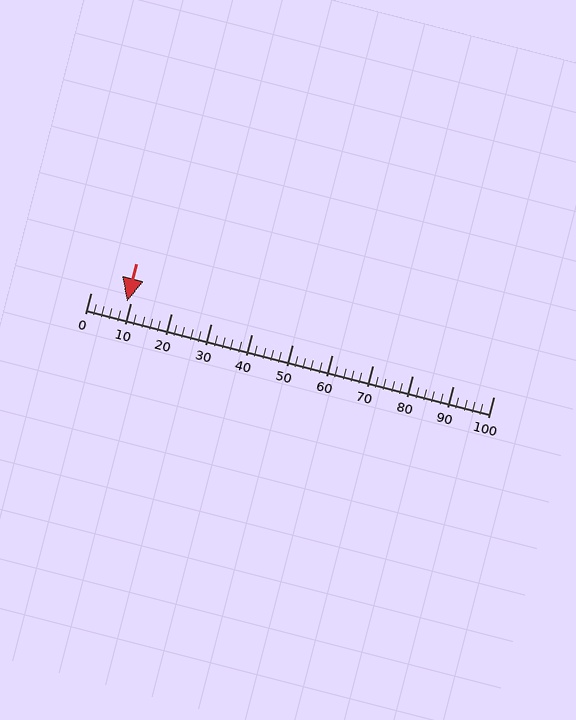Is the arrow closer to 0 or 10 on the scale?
The arrow is closer to 10.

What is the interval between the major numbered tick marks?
The major tick marks are spaced 10 units apart.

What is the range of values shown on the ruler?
The ruler shows values from 0 to 100.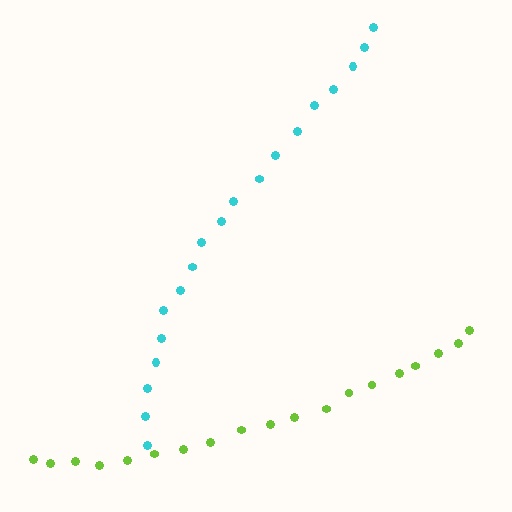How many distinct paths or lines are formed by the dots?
There are 2 distinct paths.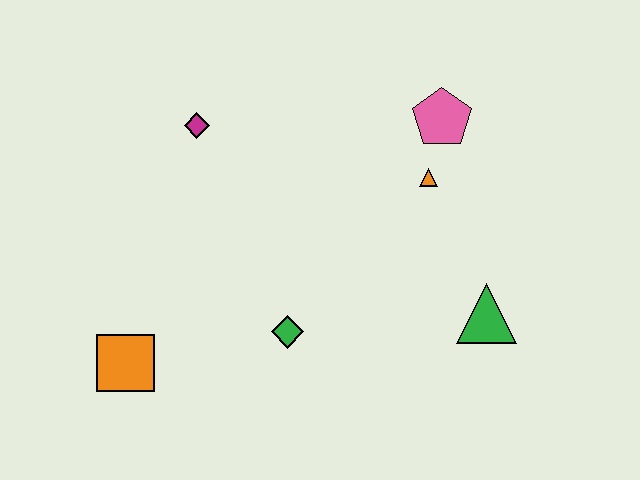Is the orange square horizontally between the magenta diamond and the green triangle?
No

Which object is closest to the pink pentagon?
The orange triangle is closest to the pink pentagon.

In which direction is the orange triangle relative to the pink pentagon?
The orange triangle is below the pink pentagon.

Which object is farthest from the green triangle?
The orange square is farthest from the green triangle.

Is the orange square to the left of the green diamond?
Yes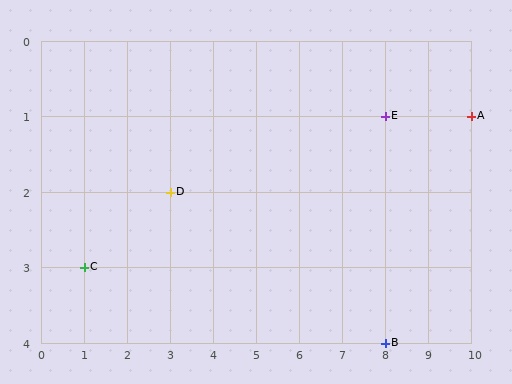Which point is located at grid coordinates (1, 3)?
Point C is at (1, 3).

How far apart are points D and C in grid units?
Points D and C are 2 columns and 1 row apart (about 2.2 grid units diagonally).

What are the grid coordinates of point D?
Point D is at grid coordinates (3, 2).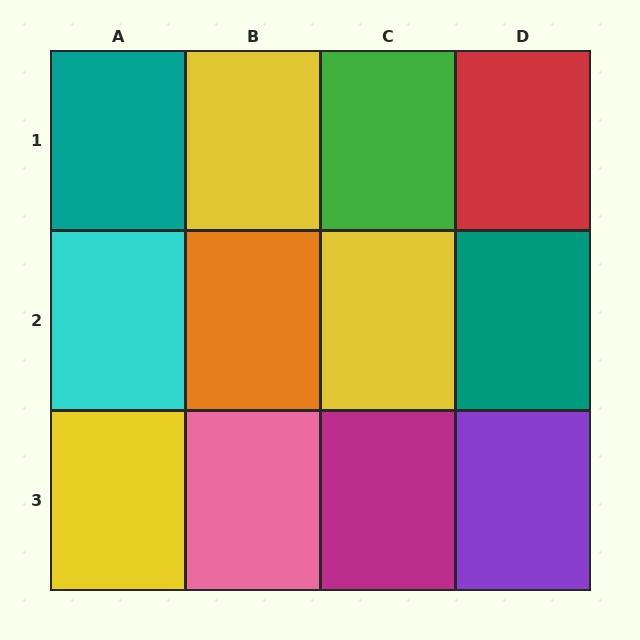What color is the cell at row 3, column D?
Purple.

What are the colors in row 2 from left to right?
Cyan, orange, yellow, teal.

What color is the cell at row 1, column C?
Green.